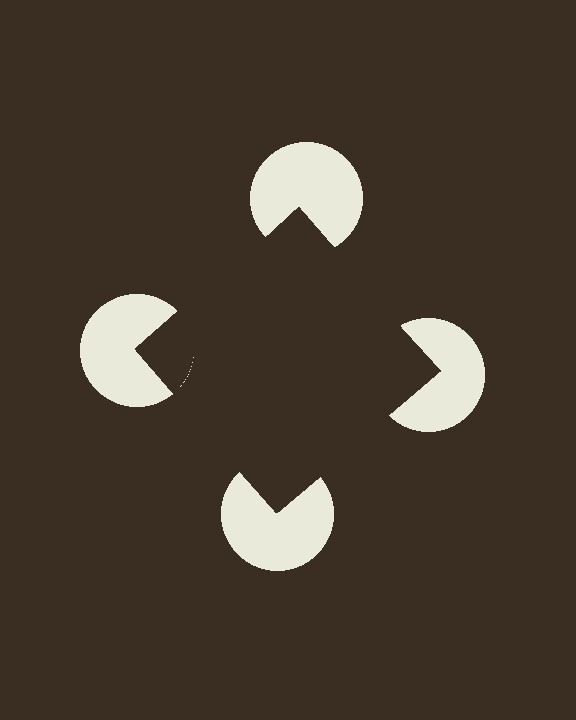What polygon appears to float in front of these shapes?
An illusory square — its edges are inferred from the aligned wedge cuts in the pac-man discs, not physically drawn.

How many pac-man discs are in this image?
There are 4 — one at each vertex of the illusory square.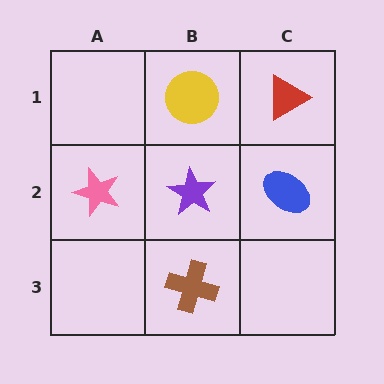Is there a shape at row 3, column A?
No, that cell is empty.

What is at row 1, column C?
A red triangle.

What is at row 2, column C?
A blue ellipse.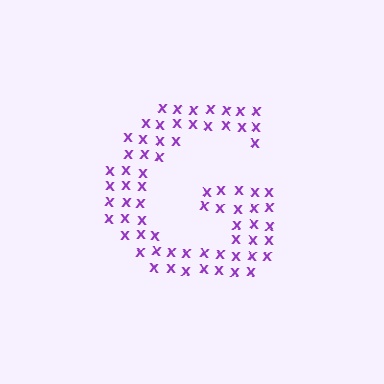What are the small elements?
The small elements are letter X's.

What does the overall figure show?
The overall figure shows the letter G.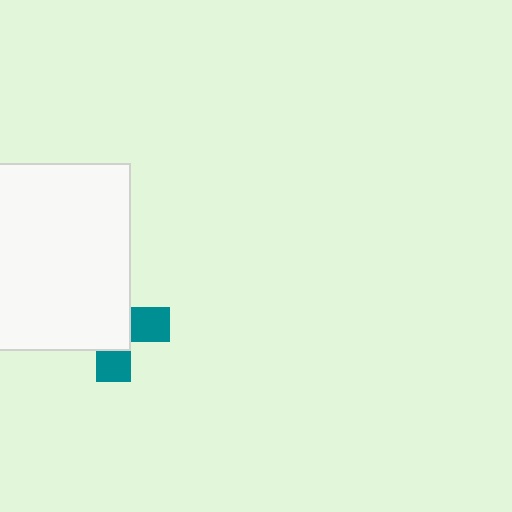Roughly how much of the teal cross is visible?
A small part of it is visible (roughly 35%).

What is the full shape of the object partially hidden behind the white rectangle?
The partially hidden object is a teal cross.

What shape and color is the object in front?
The object in front is a white rectangle.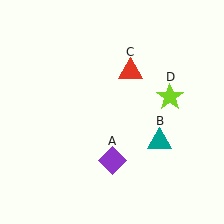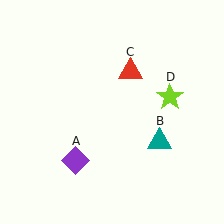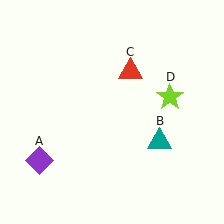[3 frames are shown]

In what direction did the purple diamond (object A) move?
The purple diamond (object A) moved left.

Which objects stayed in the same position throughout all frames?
Teal triangle (object B) and red triangle (object C) and lime star (object D) remained stationary.